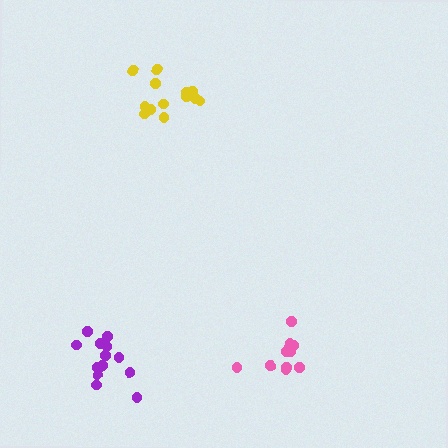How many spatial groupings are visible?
There are 3 spatial groupings.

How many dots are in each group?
Group 1: 11 dots, Group 2: 14 dots, Group 3: 13 dots (38 total).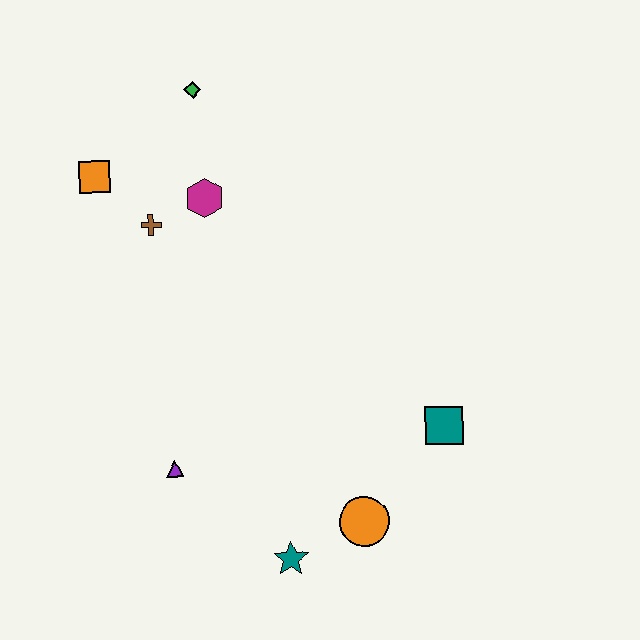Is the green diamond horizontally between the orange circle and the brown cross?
Yes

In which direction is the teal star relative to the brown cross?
The teal star is below the brown cross.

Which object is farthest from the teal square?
The orange square is farthest from the teal square.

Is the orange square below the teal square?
No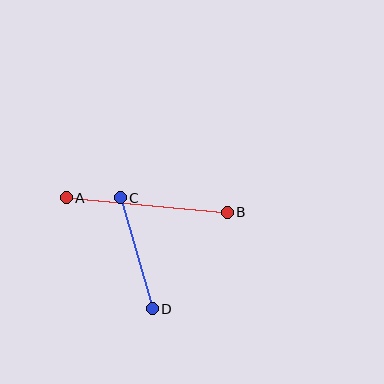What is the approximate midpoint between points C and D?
The midpoint is at approximately (136, 253) pixels.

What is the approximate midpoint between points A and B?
The midpoint is at approximately (147, 205) pixels.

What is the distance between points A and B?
The distance is approximately 161 pixels.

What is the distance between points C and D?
The distance is approximately 115 pixels.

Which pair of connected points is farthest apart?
Points A and B are farthest apart.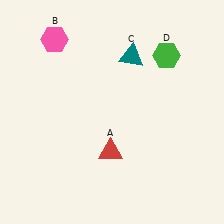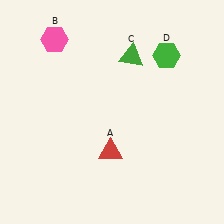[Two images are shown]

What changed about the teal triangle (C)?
In Image 1, C is teal. In Image 2, it changed to green.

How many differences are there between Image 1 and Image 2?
There is 1 difference between the two images.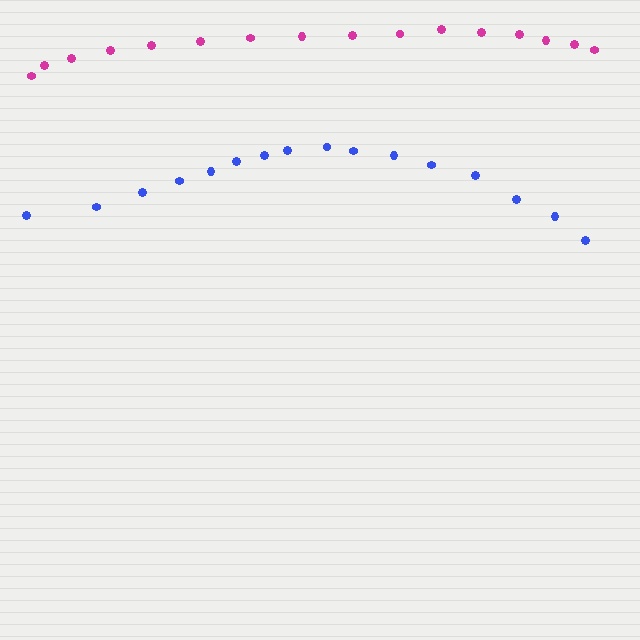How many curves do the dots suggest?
There are 2 distinct paths.